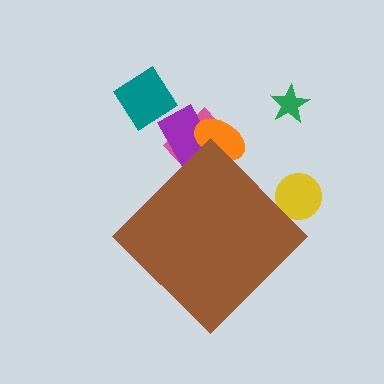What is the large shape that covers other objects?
A brown diamond.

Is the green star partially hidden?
No, the green star is fully visible.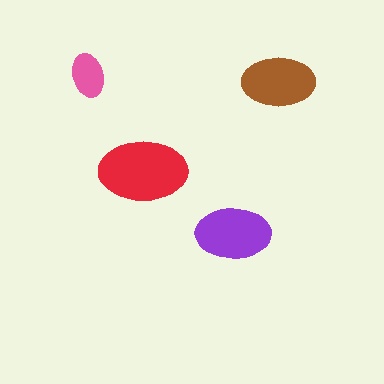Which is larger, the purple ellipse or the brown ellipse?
The purple one.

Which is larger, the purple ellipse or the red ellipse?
The red one.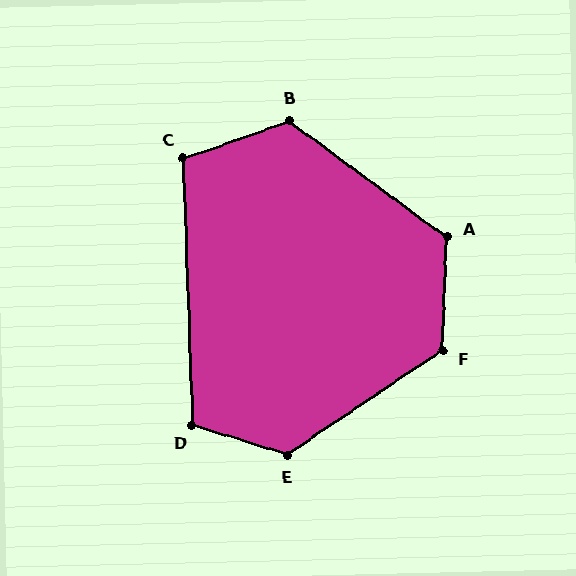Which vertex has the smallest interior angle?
C, at approximately 107 degrees.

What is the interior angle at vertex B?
Approximately 124 degrees (obtuse).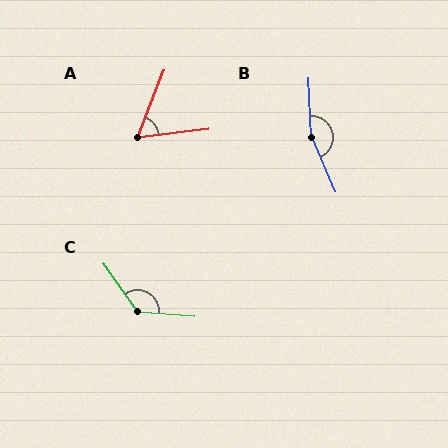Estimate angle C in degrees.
Approximately 130 degrees.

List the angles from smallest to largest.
A (62°), C (130°), B (159°).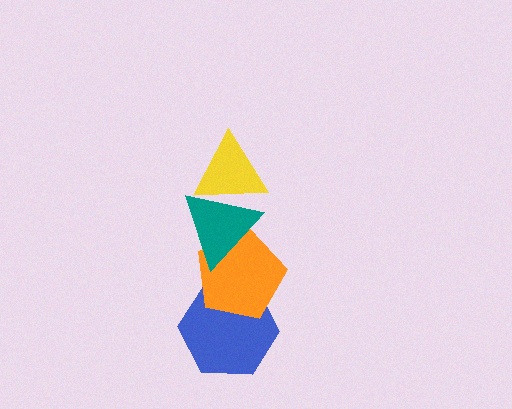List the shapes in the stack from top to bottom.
From top to bottom: the yellow triangle, the teal triangle, the orange pentagon, the blue hexagon.